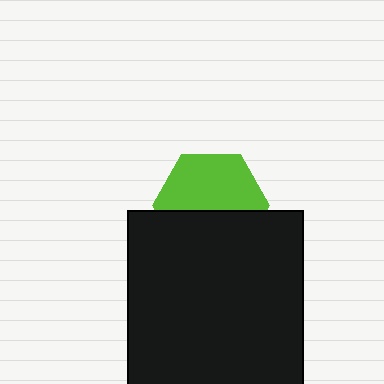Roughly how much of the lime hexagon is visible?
About half of it is visible (roughly 56%).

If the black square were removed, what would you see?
You would see the complete lime hexagon.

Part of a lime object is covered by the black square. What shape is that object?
It is a hexagon.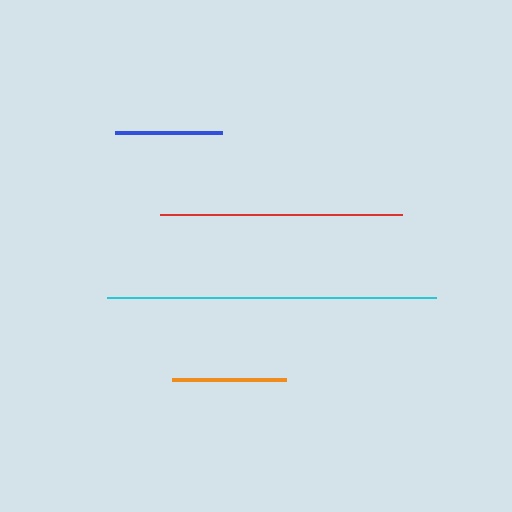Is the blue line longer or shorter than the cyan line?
The cyan line is longer than the blue line.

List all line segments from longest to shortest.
From longest to shortest: cyan, red, orange, blue.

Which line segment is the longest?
The cyan line is the longest at approximately 329 pixels.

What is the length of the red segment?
The red segment is approximately 243 pixels long.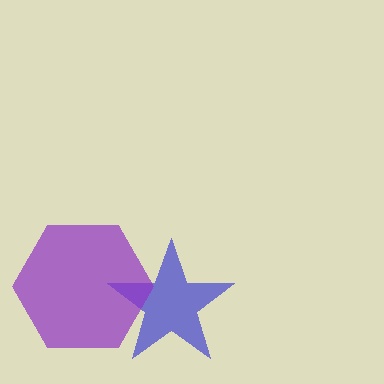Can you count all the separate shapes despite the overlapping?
Yes, there are 2 separate shapes.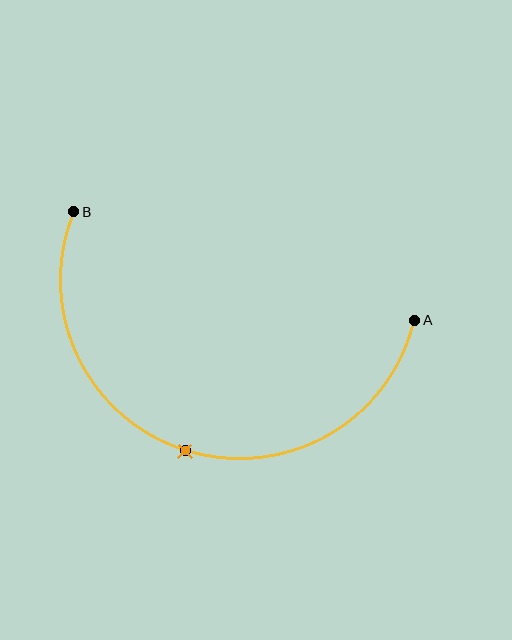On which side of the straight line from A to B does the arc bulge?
The arc bulges below the straight line connecting A and B.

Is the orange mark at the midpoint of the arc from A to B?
Yes. The orange mark lies on the arc at equal arc-length from both A and B — it is the arc midpoint.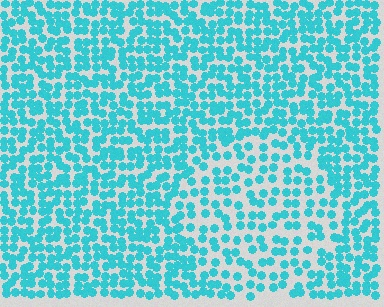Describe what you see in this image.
The image contains small cyan elements arranged at two different densities. A circle-shaped region is visible where the elements are less densely packed than the surrounding area.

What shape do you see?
I see a circle.